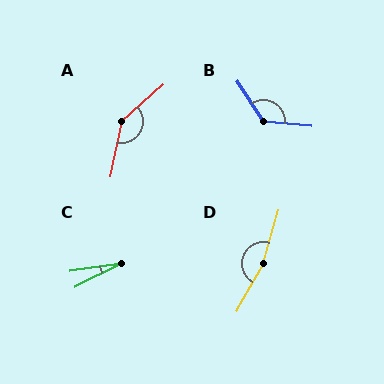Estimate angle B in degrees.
Approximately 129 degrees.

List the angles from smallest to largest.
C (19°), B (129°), A (143°), D (166°).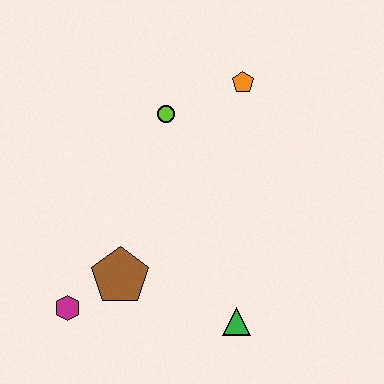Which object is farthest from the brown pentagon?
The orange pentagon is farthest from the brown pentagon.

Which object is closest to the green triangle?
The brown pentagon is closest to the green triangle.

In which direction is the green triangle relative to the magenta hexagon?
The green triangle is to the right of the magenta hexagon.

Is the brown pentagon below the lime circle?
Yes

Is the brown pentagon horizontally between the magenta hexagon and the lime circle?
Yes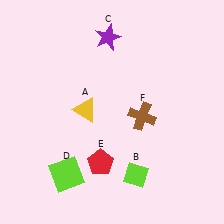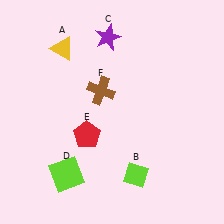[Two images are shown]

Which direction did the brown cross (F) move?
The brown cross (F) moved left.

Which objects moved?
The objects that moved are: the yellow triangle (A), the red pentagon (E), the brown cross (F).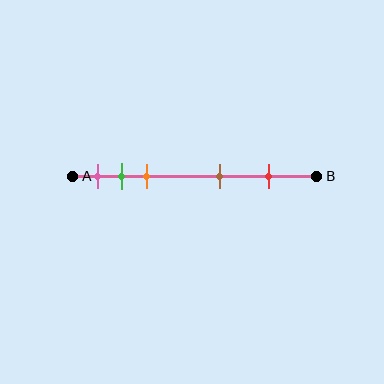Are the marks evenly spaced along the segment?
No, the marks are not evenly spaced.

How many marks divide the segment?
There are 5 marks dividing the segment.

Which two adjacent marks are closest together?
The green and orange marks are the closest adjacent pair.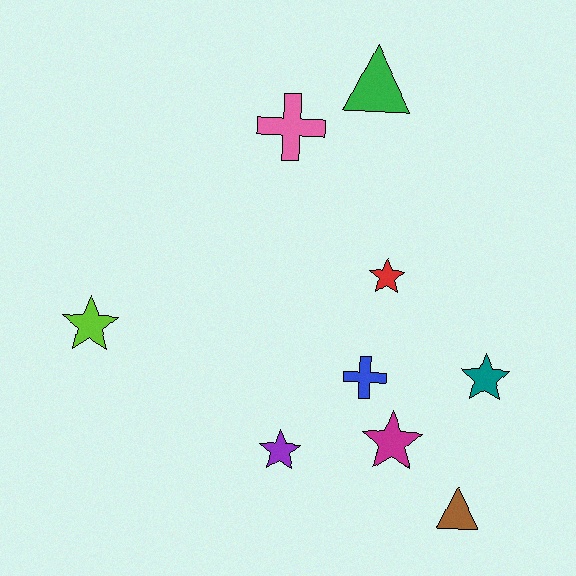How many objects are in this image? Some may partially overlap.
There are 9 objects.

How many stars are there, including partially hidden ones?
There are 5 stars.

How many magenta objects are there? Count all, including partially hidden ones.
There is 1 magenta object.